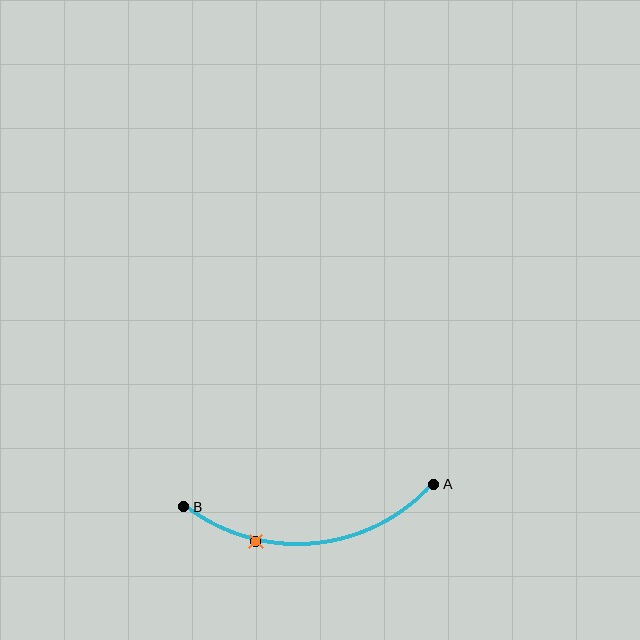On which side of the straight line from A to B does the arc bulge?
The arc bulges below the straight line connecting A and B.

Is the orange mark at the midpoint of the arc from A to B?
No. The orange mark lies on the arc but is closer to endpoint B. The arc midpoint would be at the point on the curve equidistant along the arc from both A and B.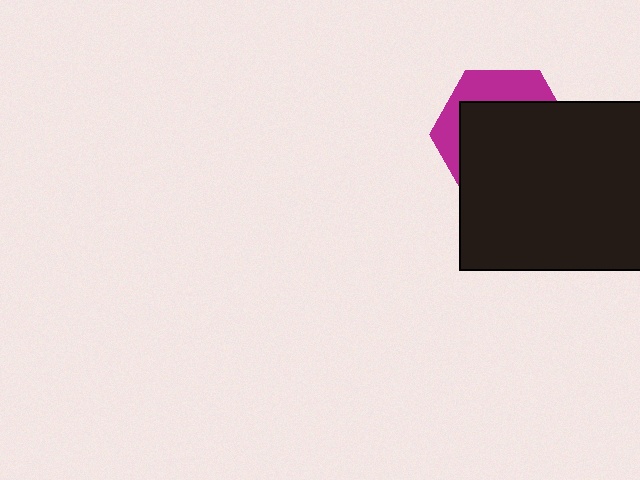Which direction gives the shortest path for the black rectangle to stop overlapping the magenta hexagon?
Moving down gives the shortest separation.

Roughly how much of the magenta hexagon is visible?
A small part of it is visible (roughly 31%).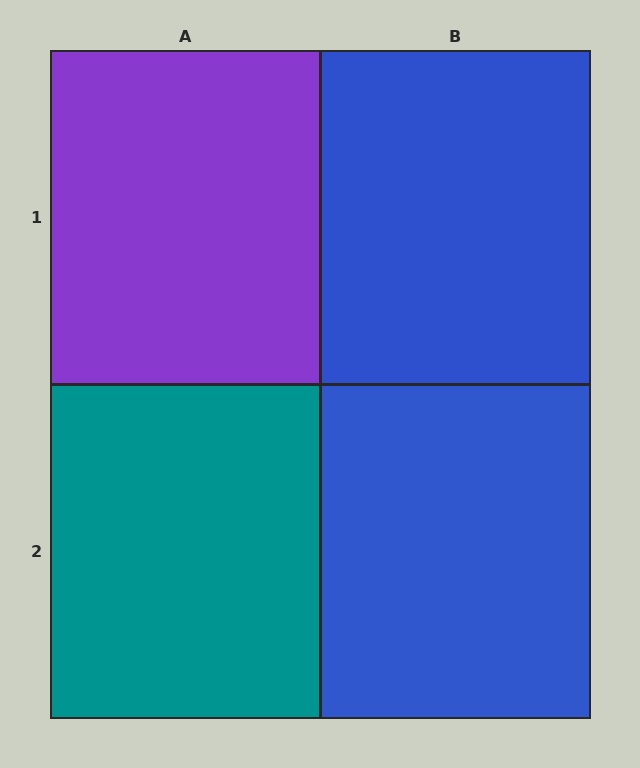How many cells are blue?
2 cells are blue.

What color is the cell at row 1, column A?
Purple.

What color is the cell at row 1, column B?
Blue.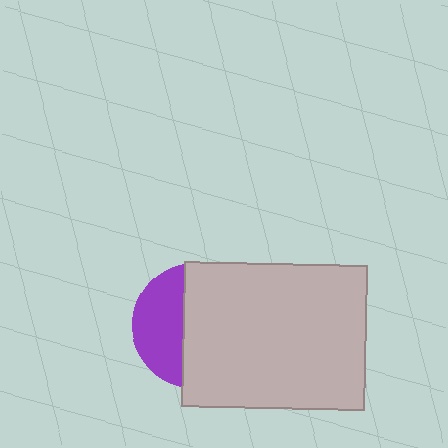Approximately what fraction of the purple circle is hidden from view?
Roughly 61% of the purple circle is hidden behind the light gray rectangle.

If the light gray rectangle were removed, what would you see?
You would see the complete purple circle.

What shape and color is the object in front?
The object in front is a light gray rectangle.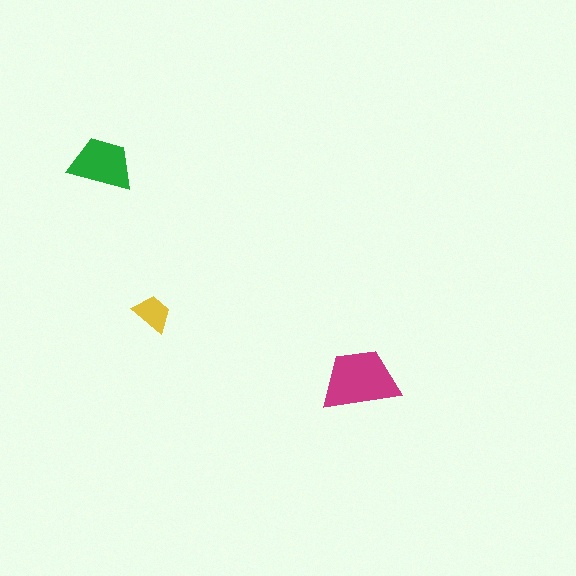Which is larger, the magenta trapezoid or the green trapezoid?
The magenta one.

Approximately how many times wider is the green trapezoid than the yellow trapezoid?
About 1.5 times wider.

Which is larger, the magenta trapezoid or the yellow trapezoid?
The magenta one.